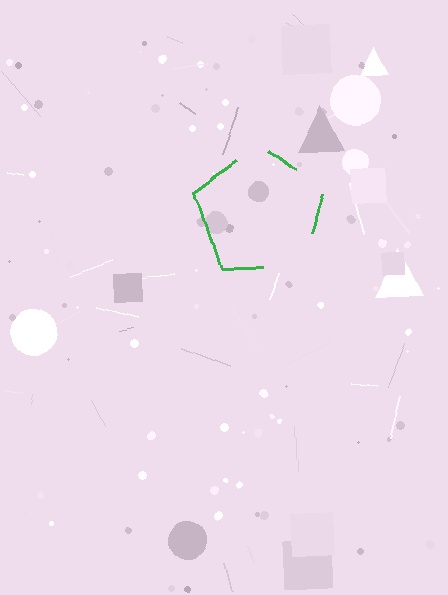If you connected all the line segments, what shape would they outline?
They would outline a pentagon.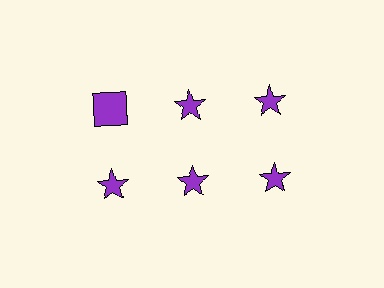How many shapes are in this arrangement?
There are 6 shapes arranged in a grid pattern.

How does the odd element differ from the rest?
It has a different shape: square instead of star.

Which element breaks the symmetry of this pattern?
The purple square in the top row, leftmost column breaks the symmetry. All other shapes are purple stars.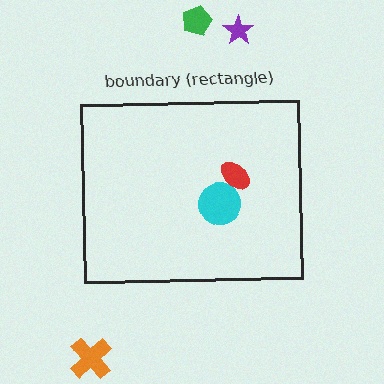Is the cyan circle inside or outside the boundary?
Inside.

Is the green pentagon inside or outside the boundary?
Outside.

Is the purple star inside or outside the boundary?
Outside.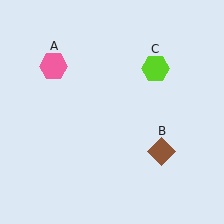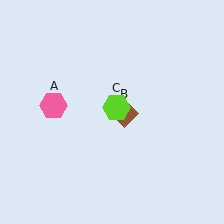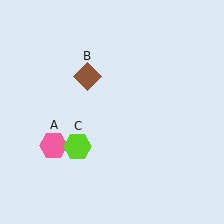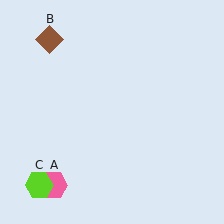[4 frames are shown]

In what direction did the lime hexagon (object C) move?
The lime hexagon (object C) moved down and to the left.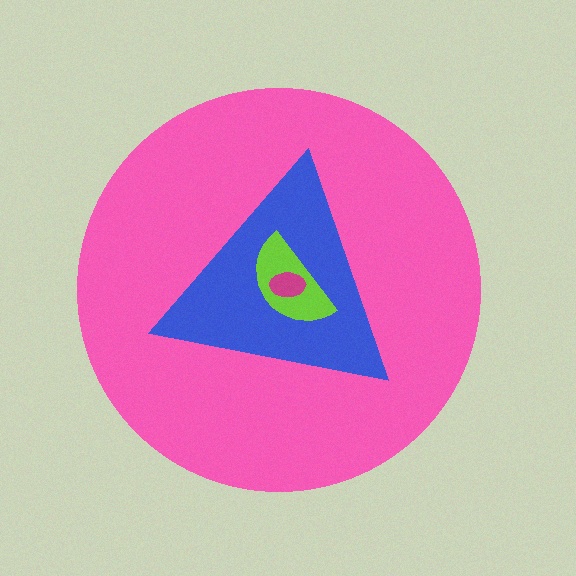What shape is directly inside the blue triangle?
The lime semicircle.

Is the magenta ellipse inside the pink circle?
Yes.